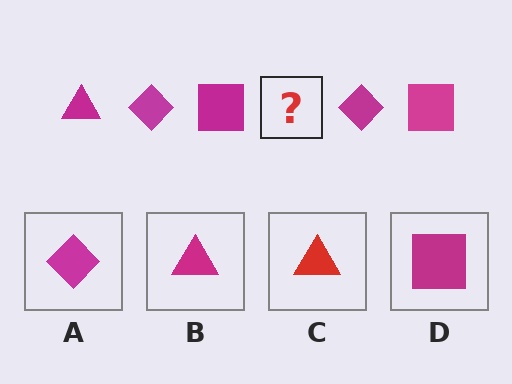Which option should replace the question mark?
Option B.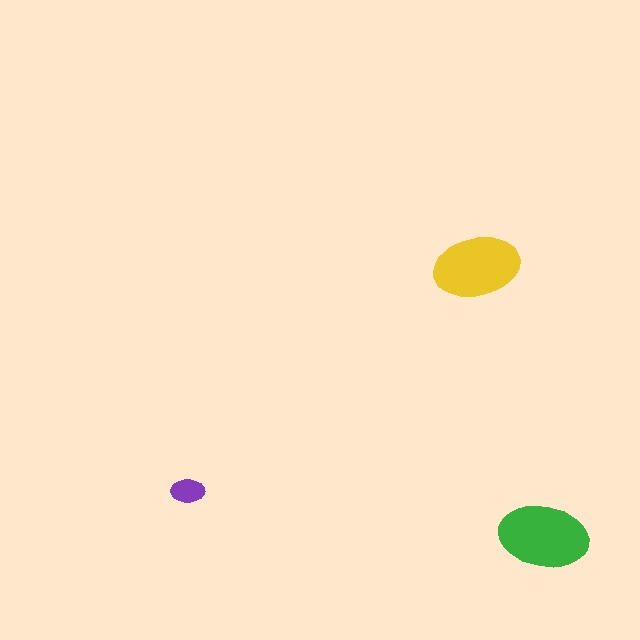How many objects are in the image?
There are 3 objects in the image.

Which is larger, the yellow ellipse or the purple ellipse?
The yellow one.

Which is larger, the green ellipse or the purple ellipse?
The green one.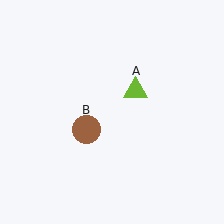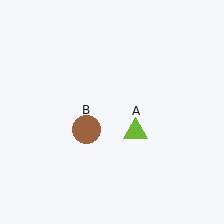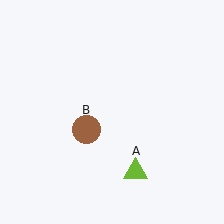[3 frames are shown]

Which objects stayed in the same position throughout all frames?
Brown circle (object B) remained stationary.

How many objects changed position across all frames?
1 object changed position: lime triangle (object A).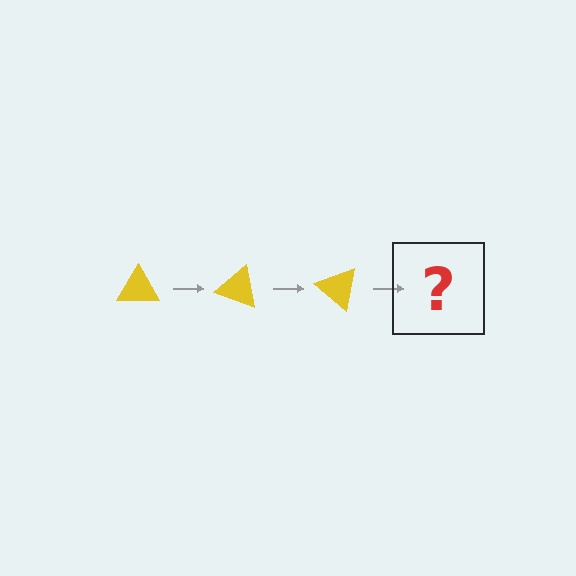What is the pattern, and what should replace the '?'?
The pattern is that the triangle rotates 20 degrees each step. The '?' should be a yellow triangle rotated 60 degrees.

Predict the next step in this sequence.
The next step is a yellow triangle rotated 60 degrees.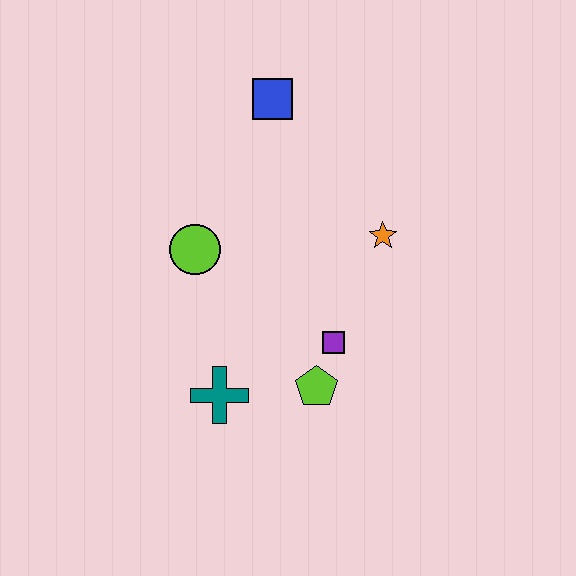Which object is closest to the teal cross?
The lime pentagon is closest to the teal cross.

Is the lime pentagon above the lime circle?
No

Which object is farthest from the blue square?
The teal cross is farthest from the blue square.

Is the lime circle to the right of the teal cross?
No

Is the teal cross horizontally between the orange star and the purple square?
No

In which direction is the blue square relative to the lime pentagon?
The blue square is above the lime pentagon.